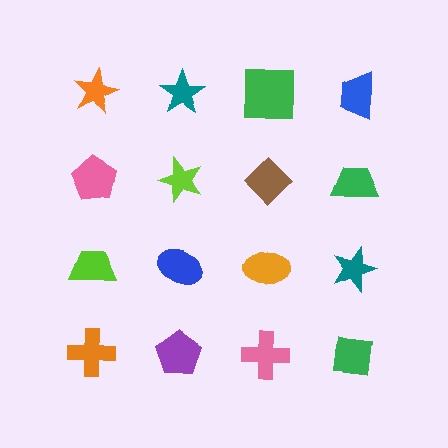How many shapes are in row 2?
4 shapes.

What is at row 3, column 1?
A lime trapezoid.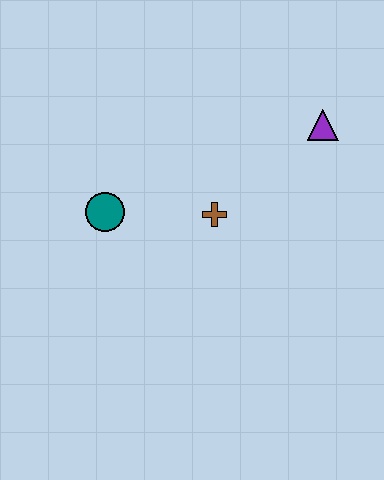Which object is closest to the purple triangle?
The brown cross is closest to the purple triangle.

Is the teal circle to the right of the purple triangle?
No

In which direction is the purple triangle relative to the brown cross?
The purple triangle is to the right of the brown cross.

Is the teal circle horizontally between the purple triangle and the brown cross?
No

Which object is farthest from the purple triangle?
The teal circle is farthest from the purple triangle.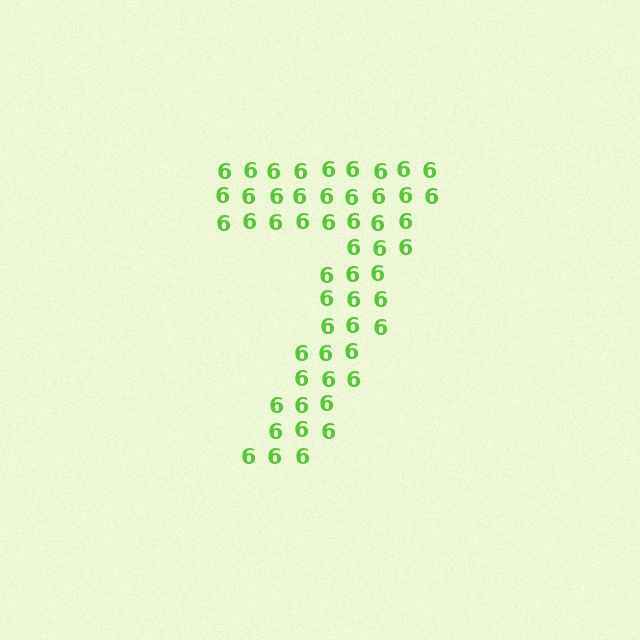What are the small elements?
The small elements are digit 6's.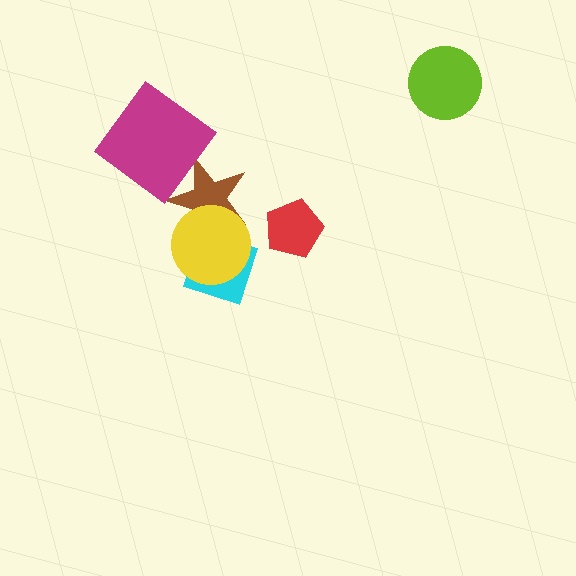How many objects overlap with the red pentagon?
0 objects overlap with the red pentagon.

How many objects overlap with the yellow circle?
2 objects overlap with the yellow circle.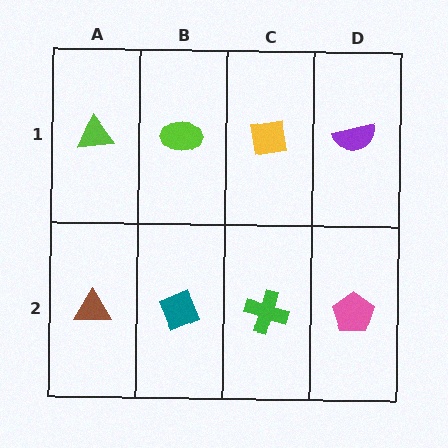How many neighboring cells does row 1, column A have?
2.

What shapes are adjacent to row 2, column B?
A lime ellipse (row 1, column B), a brown triangle (row 2, column A), a green cross (row 2, column C).